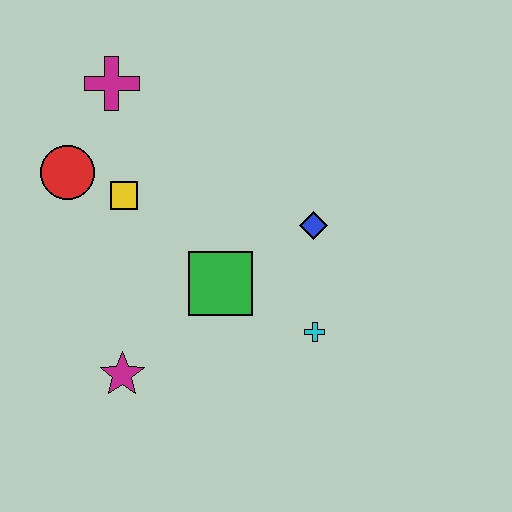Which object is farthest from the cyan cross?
The magenta cross is farthest from the cyan cross.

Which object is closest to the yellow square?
The red circle is closest to the yellow square.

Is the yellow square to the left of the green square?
Yes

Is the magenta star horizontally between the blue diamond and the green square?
No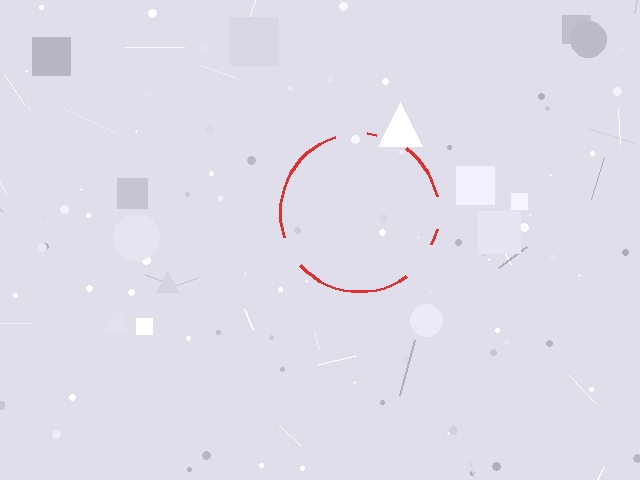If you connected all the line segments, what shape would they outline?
They would outline a circle.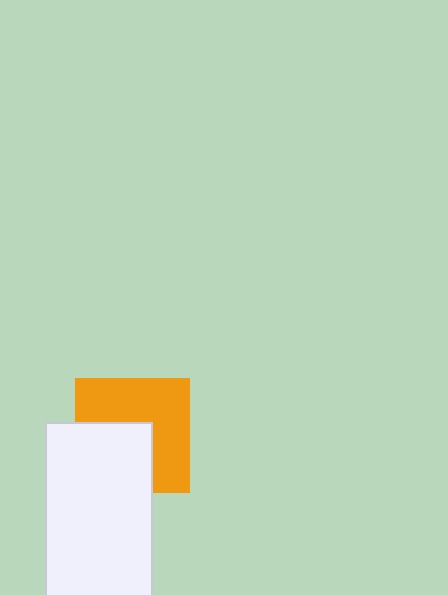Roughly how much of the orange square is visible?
About half of it is visible (roughly 58%).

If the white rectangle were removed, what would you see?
You would see the complete orange square.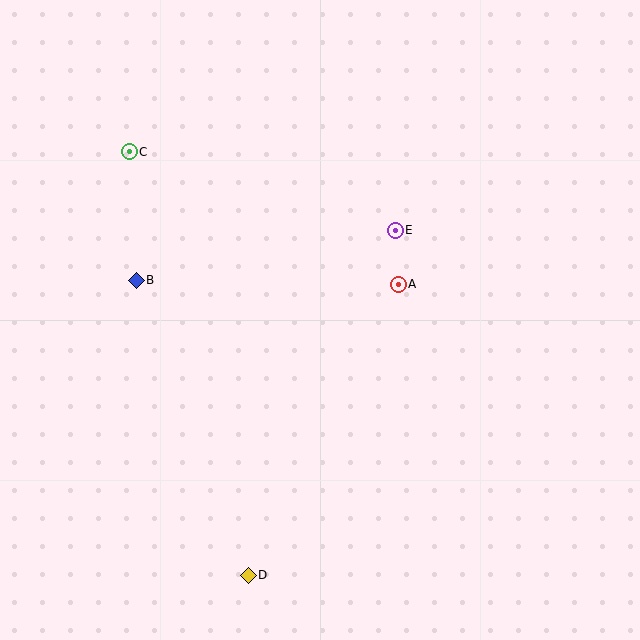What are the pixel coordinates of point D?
Point D is at (248, 575).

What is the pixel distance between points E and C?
The distance between E and C is 277 pixels.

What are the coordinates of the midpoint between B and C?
The midpoint between B and C is at (133, 216).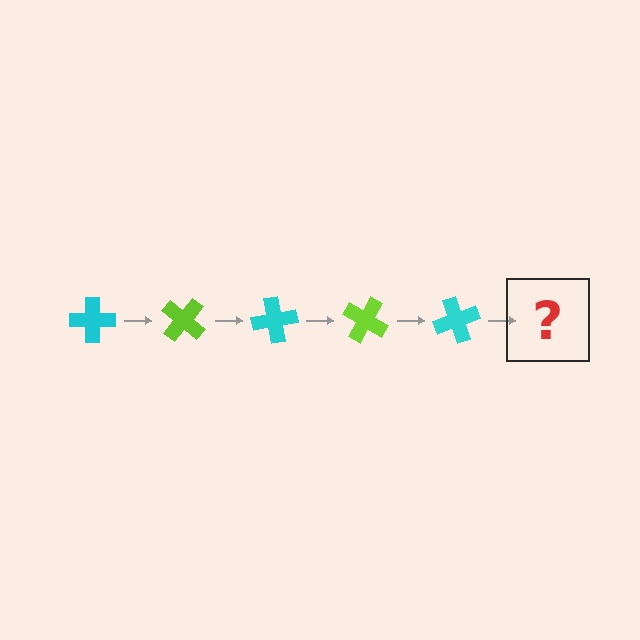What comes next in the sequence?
The next element should be a lime cross, rotated 200 degrees from the start.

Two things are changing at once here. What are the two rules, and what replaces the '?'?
The two rules are that it rotates 40 degrees each step and the color cycles through cyan and lime. The '?' should be a lime cross, rotated 200 degrees from the start.